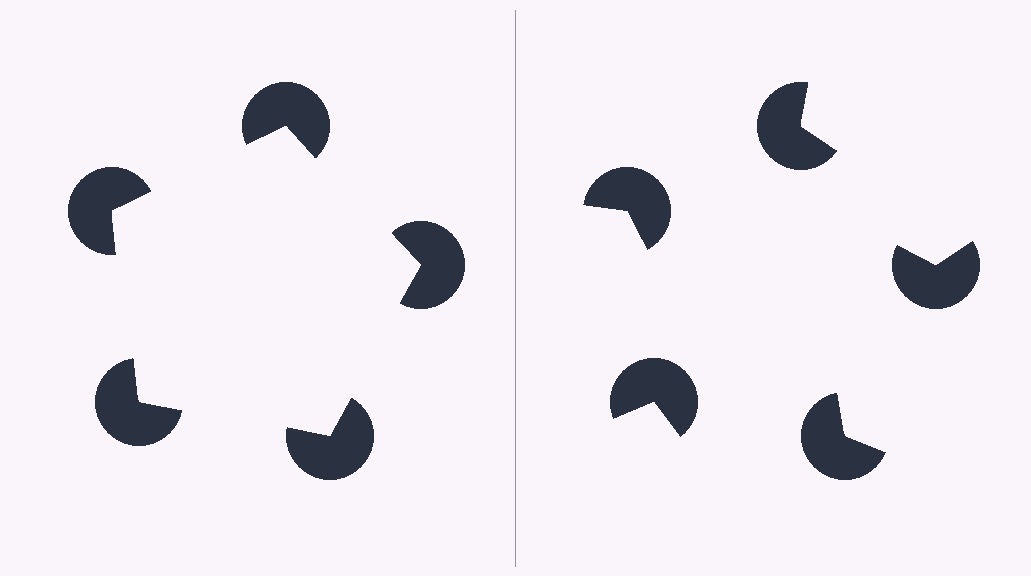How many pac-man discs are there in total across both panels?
10 — 5 on each side.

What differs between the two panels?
The pac-man discs are positioned identically on both sides; only the wedge orientations differ. On the left they align to a pentagon; on the right they are misaligned.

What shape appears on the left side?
An illusory pentagon.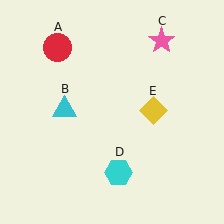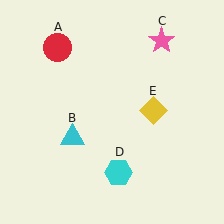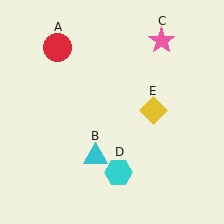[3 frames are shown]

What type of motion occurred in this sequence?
The cyan triangle (object B) rotated counterclockwise around the center of the scene.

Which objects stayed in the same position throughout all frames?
Red circle (object A) and pink star (object C) and cyan hexagon (object D) and yellow diamond (object E) remained stationary.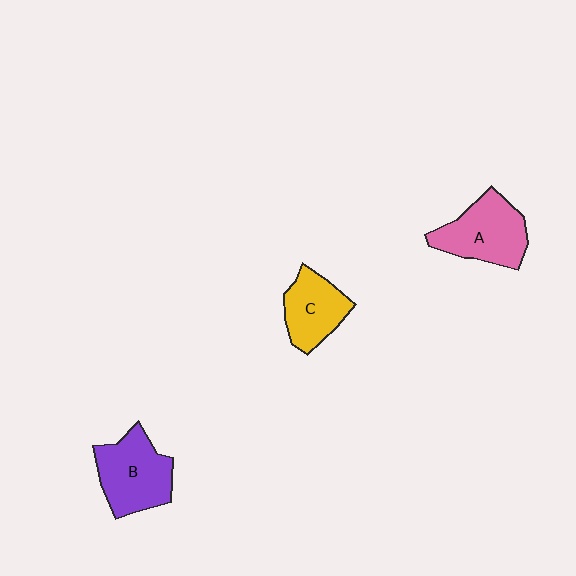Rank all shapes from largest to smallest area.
From largest to smallest: B (purple), A (pink), C (yellow).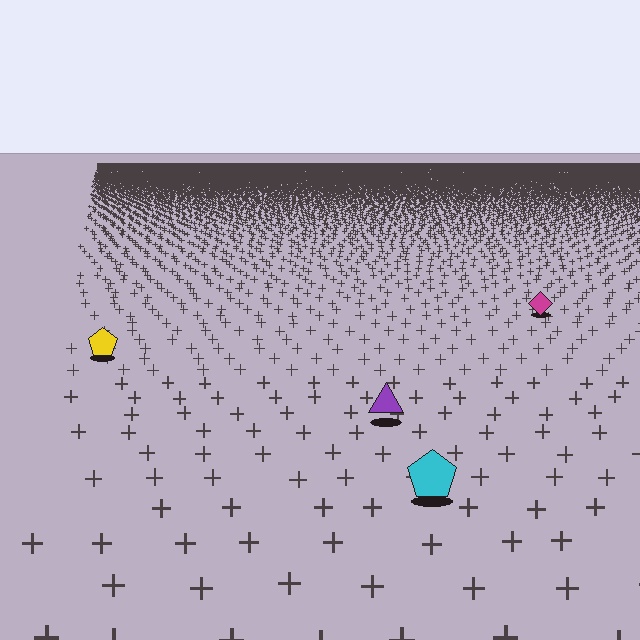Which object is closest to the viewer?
The cyan pentagon is closest. The texture marks near it are larger and more spread out.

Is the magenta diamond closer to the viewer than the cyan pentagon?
No. The cyan pentagon is closer — you can tell from the texture gradient: the ground texture is coarser near it.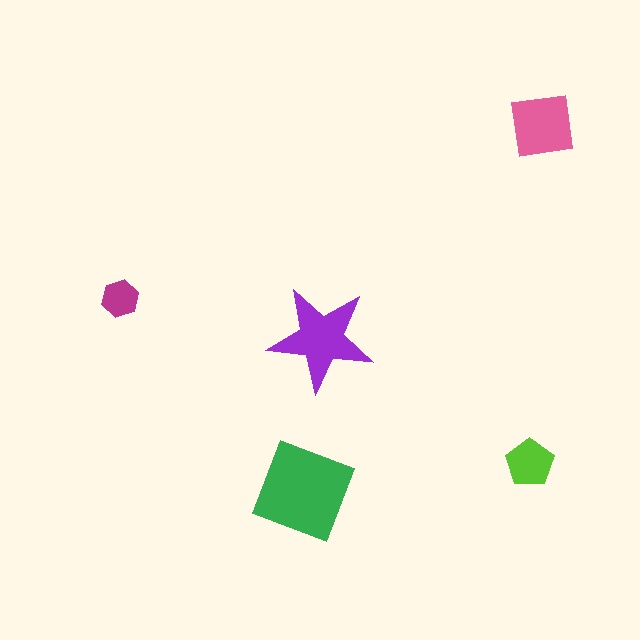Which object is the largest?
The green diamond.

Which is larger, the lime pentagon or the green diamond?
The green diamond.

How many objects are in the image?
There are 5 objects in the image.